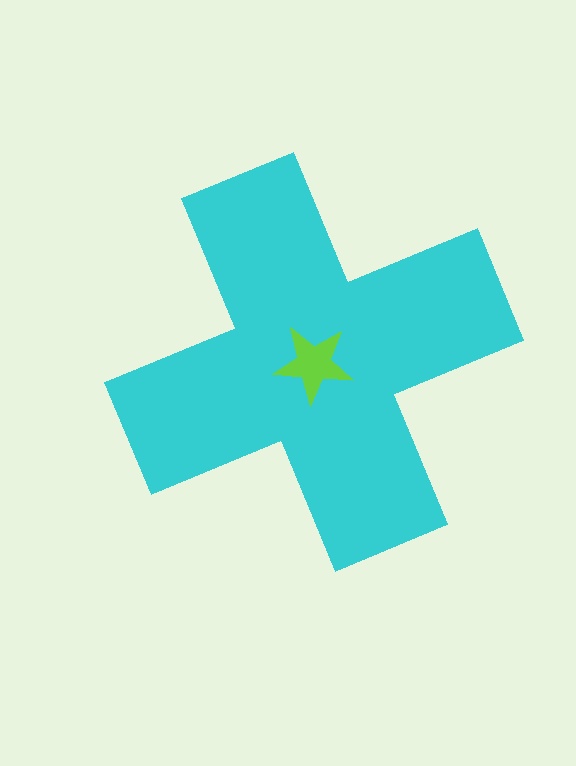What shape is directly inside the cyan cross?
The lime star.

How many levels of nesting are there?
2.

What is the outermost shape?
The cyan cross.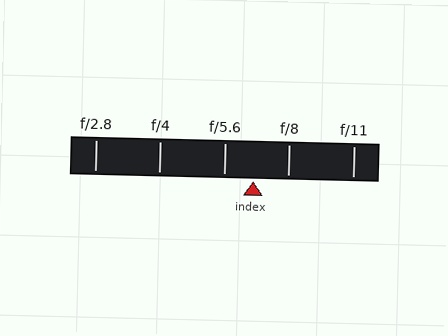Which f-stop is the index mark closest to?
The index mark is closest to f/5.6.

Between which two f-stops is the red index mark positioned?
The index mark is between f/5.6 and f/8.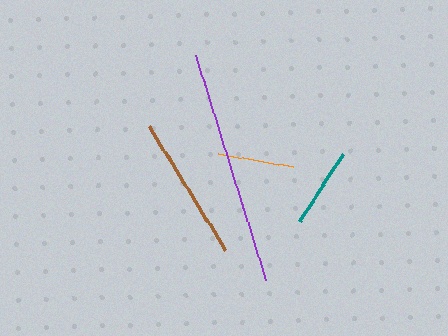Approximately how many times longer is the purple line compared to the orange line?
The purple line is approximately 3.1 times the length of the orange line.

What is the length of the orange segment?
The orange segment is approximately 76 pixels long.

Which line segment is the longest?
The purple line is the longest at approximately 236 pixels.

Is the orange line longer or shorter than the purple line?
The purple line is longer than the orange line.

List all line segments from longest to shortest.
From longest to shortest: purple, brown, teal, orange.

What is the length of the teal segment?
The teal segment is approximately 79 pixels long.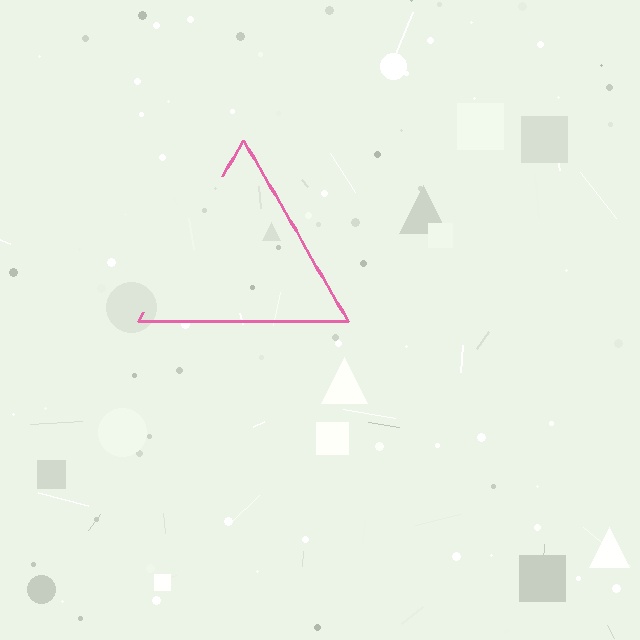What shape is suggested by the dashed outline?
The dashed outline suggests a triangle.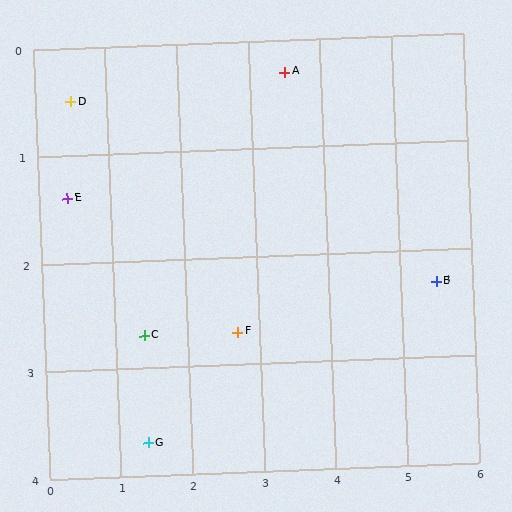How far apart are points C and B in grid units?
Points C and B are about 4.1 grid units apart.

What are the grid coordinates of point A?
Point A is at approximately (3.5, 0.3).